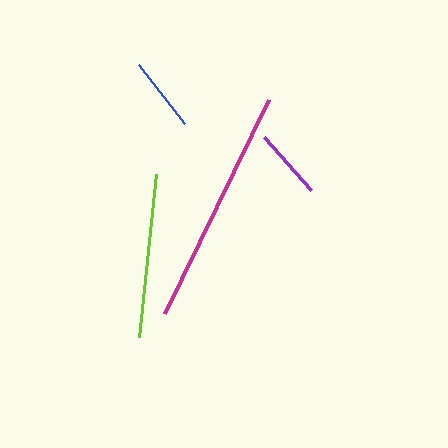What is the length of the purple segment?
The purple segment is approximately 71 pixels long.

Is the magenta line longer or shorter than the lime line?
The magenta line is longer than the lime line.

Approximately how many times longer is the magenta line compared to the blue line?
The magenta line is approximately 3.2 times the length of the blue line.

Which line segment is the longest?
The magenta line is the longest at approximately 238 pixels.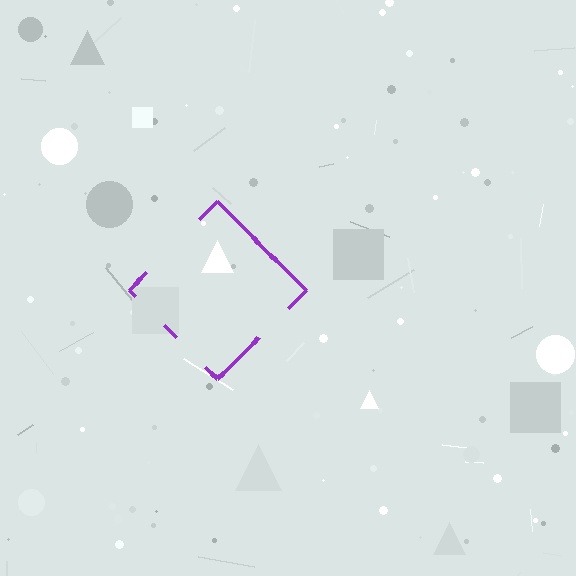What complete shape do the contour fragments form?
The contour fragments form a diamond.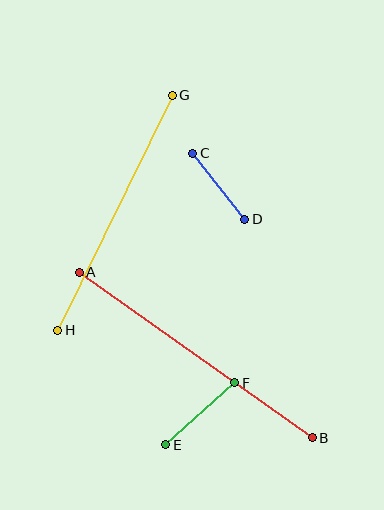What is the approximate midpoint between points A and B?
The midpoint is at approximately (196, 355) pixels.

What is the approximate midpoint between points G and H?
The midpoint is at approximately (115, 213) pixels.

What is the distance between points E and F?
The distance is approximately 93 pixels.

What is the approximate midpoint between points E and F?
The midpoint is at approximately (200, 414) pixels.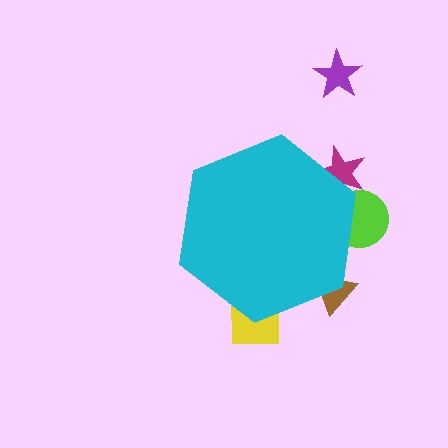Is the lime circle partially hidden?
Yes, the lime circle is partially hidden behind the cyan hexagon.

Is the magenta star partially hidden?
Yes, the magenta star is partially hidden behind the cyan hexagon.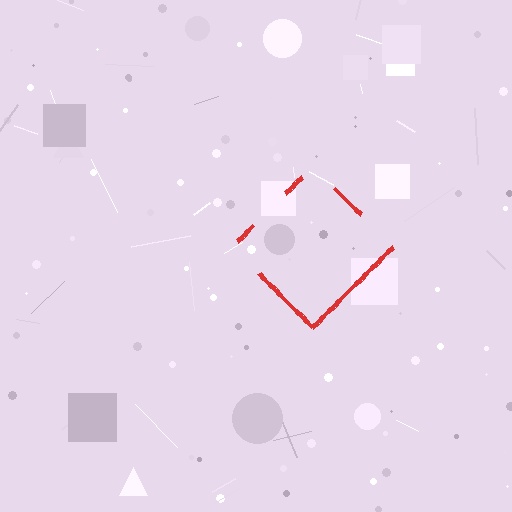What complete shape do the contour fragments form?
The contour fragments form a diamond.